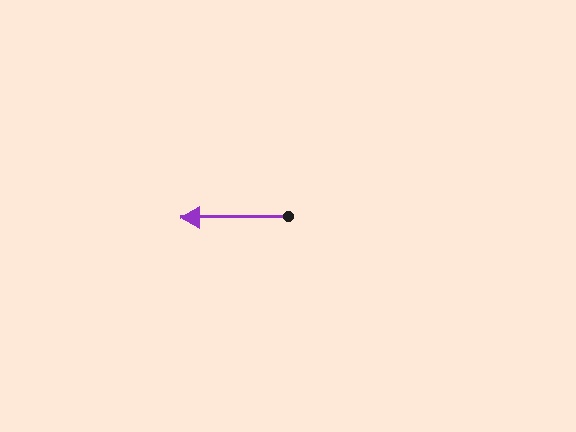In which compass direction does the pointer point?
West.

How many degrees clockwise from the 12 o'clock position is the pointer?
Approximately 269 degrees.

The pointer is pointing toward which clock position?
Roughly 9 o'clock.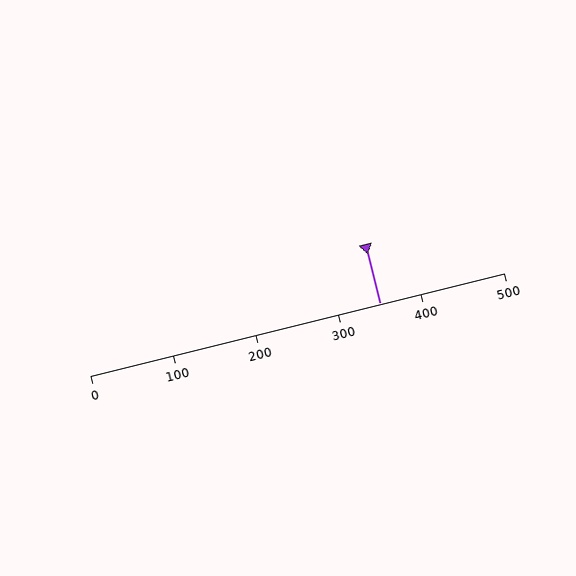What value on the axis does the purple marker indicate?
The marker indicates approximately 350.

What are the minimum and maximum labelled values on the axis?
The axis runs from 0 to 500.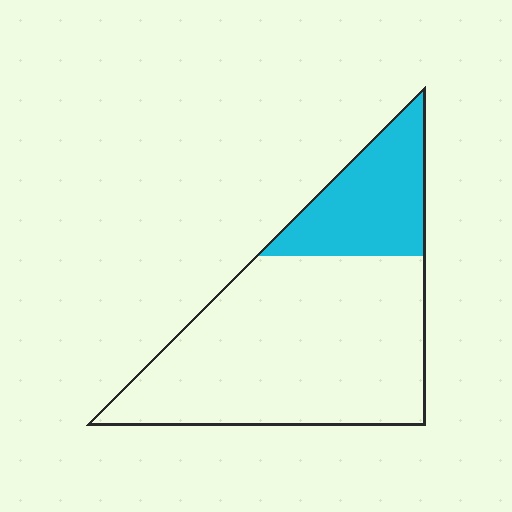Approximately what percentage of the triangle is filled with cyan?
Approximately 25%.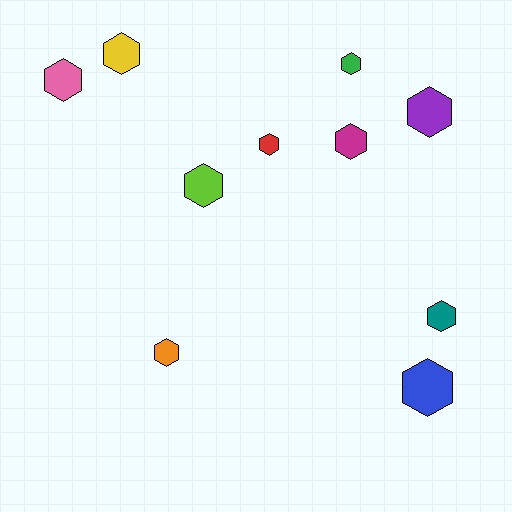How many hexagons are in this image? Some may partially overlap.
There are 10 hexagons.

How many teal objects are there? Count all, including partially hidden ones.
There is 1 teal object.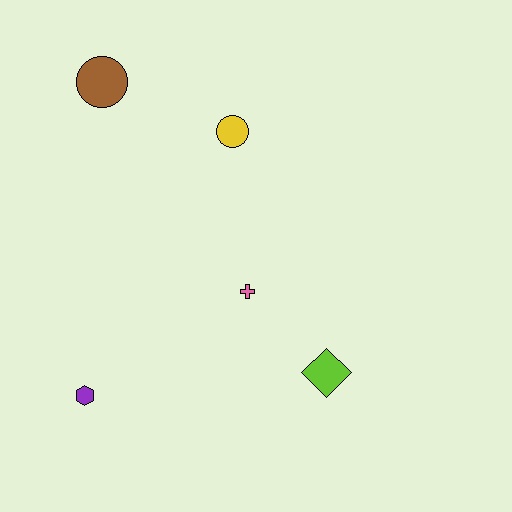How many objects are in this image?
There are 5 objects.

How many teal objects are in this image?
There are no teal objects.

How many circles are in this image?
There are 2 circles.